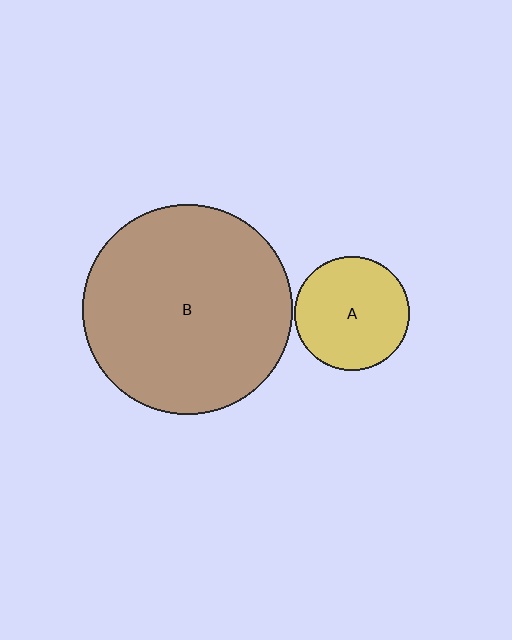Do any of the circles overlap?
No, none of the circles overlap.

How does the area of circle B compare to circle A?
Approximately 3.4 times.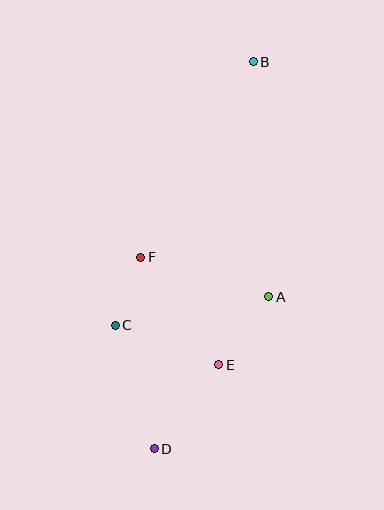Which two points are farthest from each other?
Points B and D are farthest from each other.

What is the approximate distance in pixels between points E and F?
The distance between E and F is approximately 133 pixels.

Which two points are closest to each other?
Points C and F are closest to each other.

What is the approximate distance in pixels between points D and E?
The distance between D and E is approximately 106 pixels.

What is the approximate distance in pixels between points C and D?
The distance between C and D is approximately 129 pixels.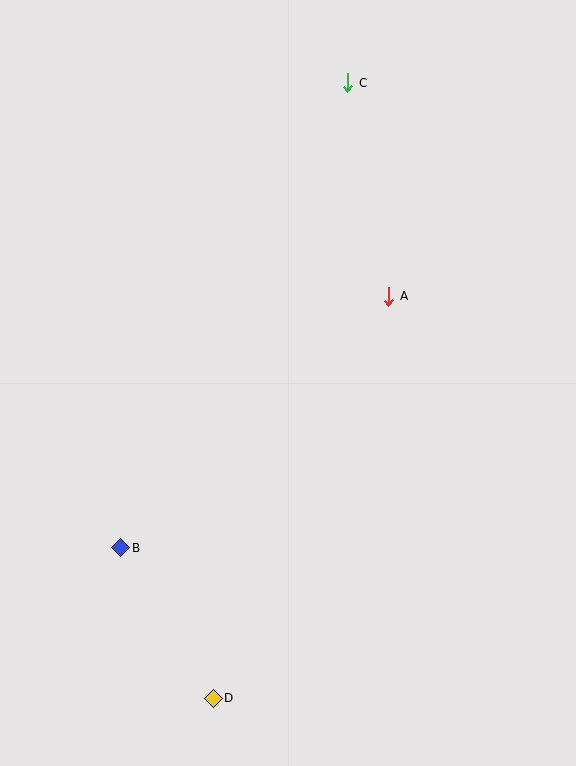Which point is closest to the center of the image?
Point A at (389, 296) is closest to the center.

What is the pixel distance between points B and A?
The distance between B and A is 367 pixels.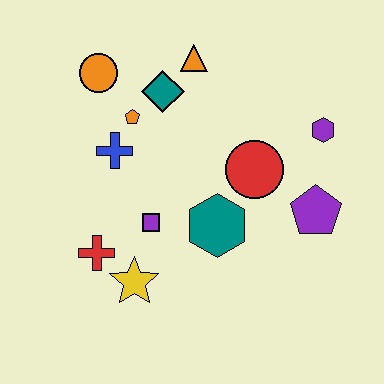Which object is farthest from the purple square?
The purple hexagon is farthest from the purple square.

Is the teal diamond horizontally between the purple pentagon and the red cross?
Yes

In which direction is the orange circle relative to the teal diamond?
The orange circle is to the left of the teal diamond.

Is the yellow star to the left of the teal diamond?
Yes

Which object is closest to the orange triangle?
The teal diamond is closest to the orange triangle.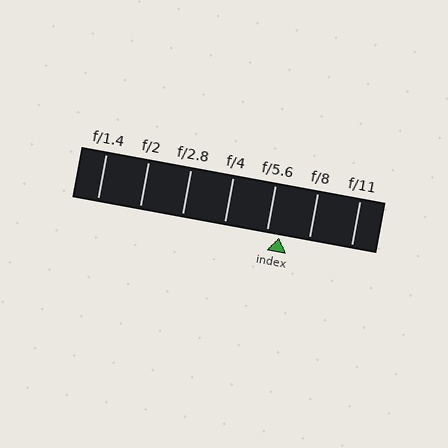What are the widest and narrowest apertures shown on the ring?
The widest aperture shown is f/1.4 and the narrowest is f/11.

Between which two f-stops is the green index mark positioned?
The index mark is between f/5.6 and f/8.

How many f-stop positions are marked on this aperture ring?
There are 7 f-stop positions marked.